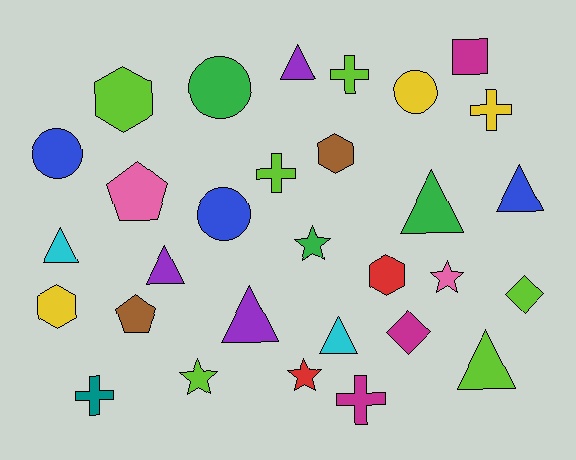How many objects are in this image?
There are 30 objects.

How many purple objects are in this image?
There are 3 purple objects.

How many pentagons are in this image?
There are 2 pentagons.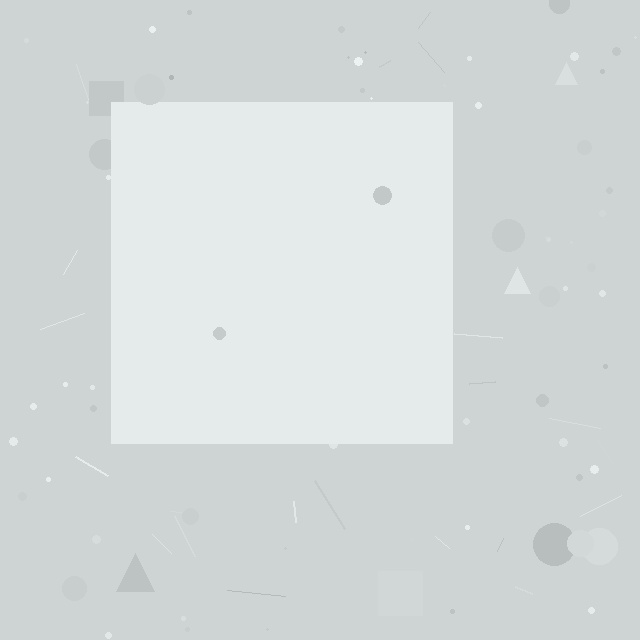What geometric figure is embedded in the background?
A square is embedded in the background.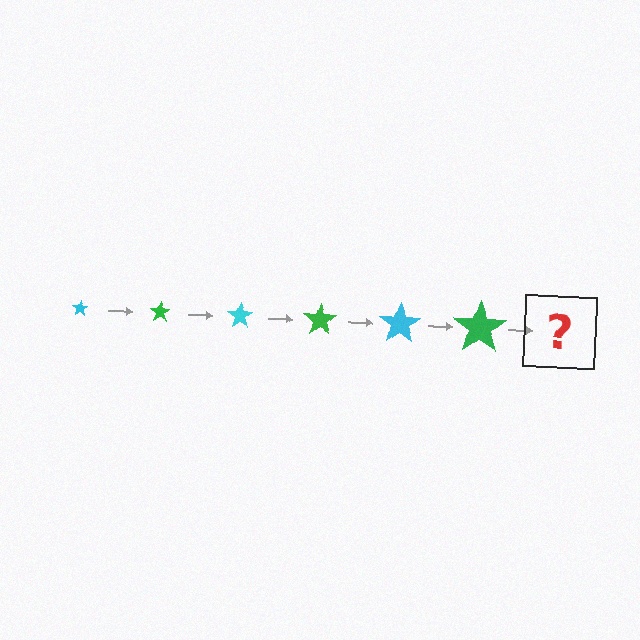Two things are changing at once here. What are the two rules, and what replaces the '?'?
The two rules are that the star grows larger each step and the color cycles through cyan and green. The '?' should be a cyan star, larger than the previous one.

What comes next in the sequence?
The next element should be a cyan star, larger than the previous one.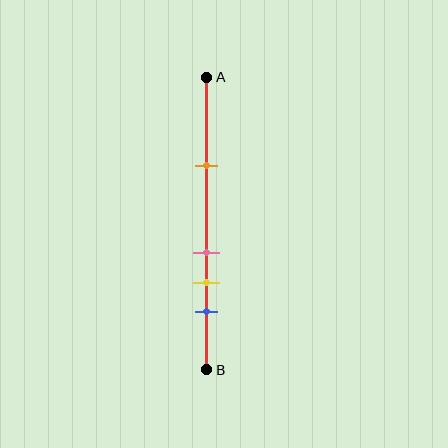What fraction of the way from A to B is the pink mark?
The pink mark is approximately 60% (0.6) of the way from A to B.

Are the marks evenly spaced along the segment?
No, the marks are not evenly spaced.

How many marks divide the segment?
There are 4 marks dividing the segment.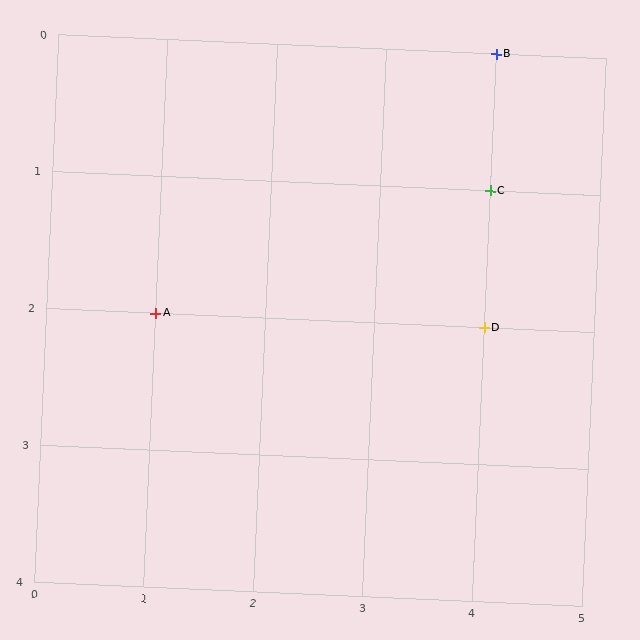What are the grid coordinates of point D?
Point D is at grid coordinates (4, 2).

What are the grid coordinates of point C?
Point C is at grid coordinates (4, 1).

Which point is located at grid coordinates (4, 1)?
Point C is at (4, 1).